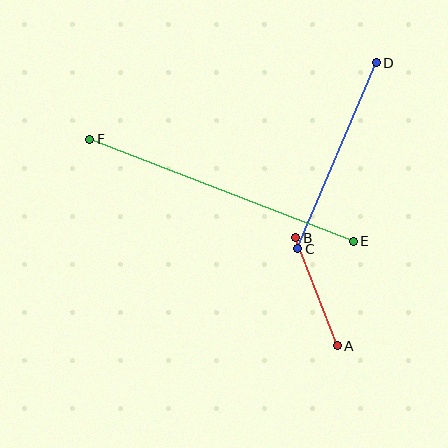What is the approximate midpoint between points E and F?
The midpoint is at approximately (221, 190) pixels.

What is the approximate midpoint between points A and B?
The midpoint is at approximately (317, 292) pixels.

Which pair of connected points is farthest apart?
Points E and F are farthest apart.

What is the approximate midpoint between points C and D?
The midpoint is at approximately (337, 156) pixels.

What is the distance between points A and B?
The distance is approximately 116 pixels.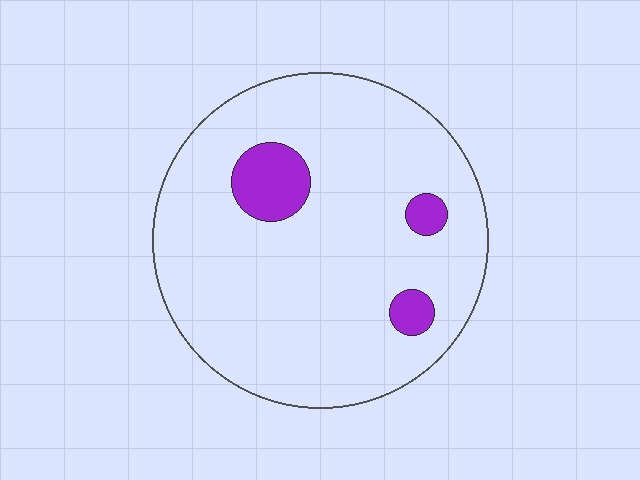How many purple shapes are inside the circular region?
3.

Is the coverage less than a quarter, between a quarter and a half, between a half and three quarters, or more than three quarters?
Less than a quarter.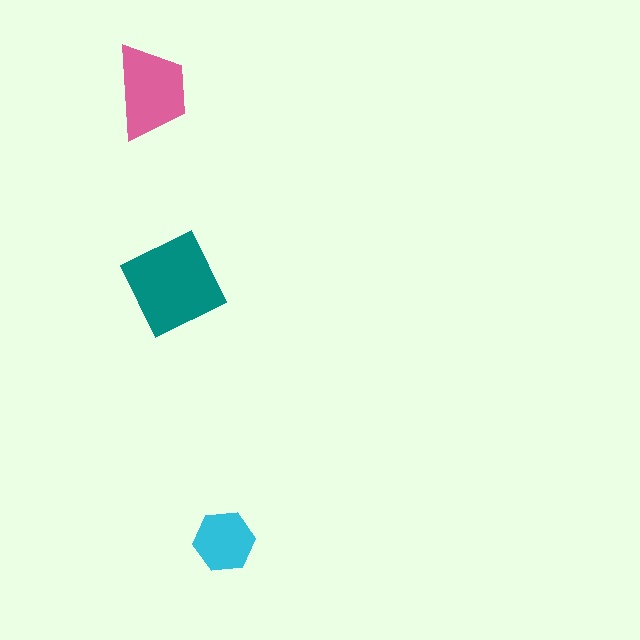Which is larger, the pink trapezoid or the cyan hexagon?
The pink trapezoid.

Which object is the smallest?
The cyan hexagon.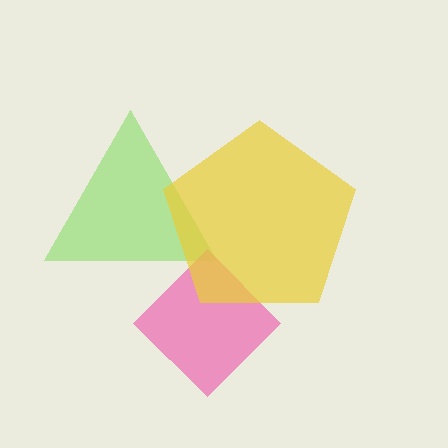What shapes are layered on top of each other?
The layered shapes are: a lime triangle, a pink diamond, a yellow pentagon.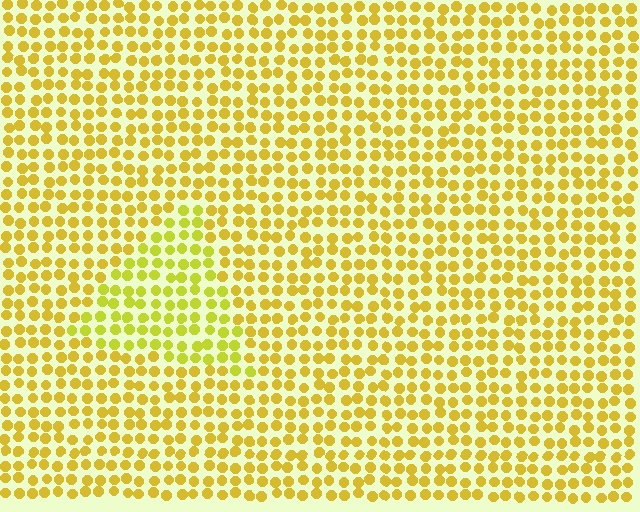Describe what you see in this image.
The image is filled with small yellow elements in a uniform arrangement. A triangle-shaped region is visible where the elements are tinted to a slightly different hue, forming a subtle color boundary.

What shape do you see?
I see a triangle.